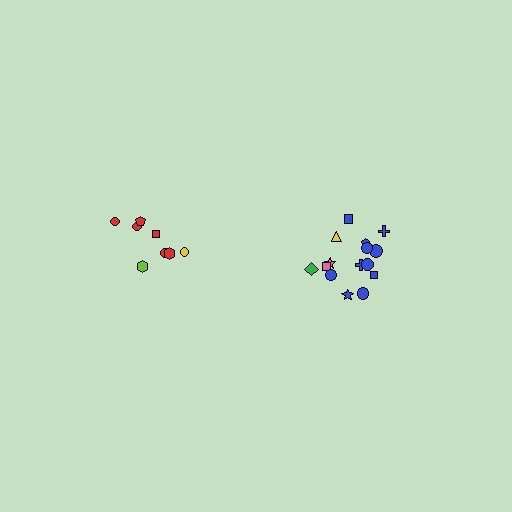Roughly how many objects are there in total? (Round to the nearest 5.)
Roughly 25 objects in total.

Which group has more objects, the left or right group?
The right group.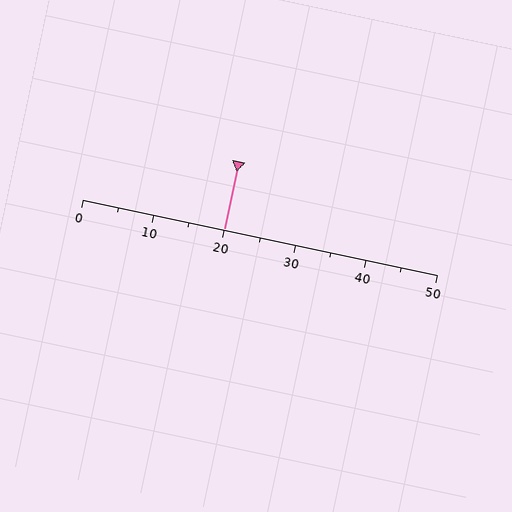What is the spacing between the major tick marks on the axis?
The major ticks are spaced 10 apart.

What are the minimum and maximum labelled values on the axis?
The axis runs from 0 to 50.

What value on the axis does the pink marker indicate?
The marker indicates approximately 20.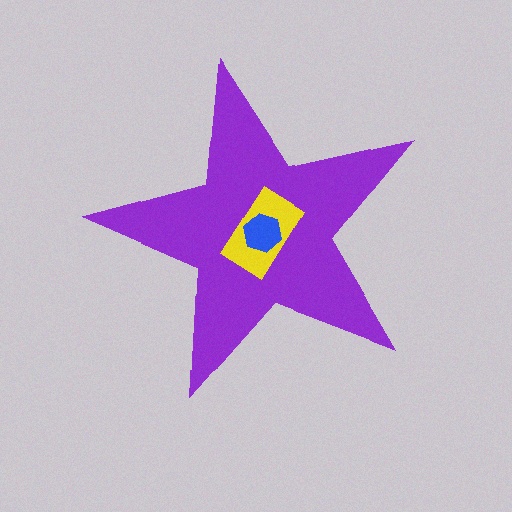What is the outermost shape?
The purple star.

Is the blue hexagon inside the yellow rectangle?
Yes.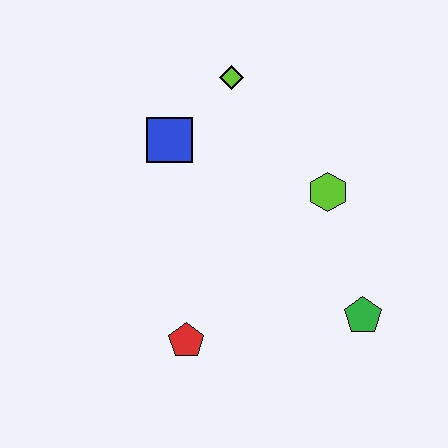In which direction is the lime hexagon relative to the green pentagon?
The lime hexagon is above the green pentagon.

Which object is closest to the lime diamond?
The blue square is closest to the lime diamond.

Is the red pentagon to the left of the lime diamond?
Yes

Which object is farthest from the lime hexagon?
The red pentagon is farthest from the lime hexagon.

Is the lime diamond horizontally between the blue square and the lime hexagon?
Yes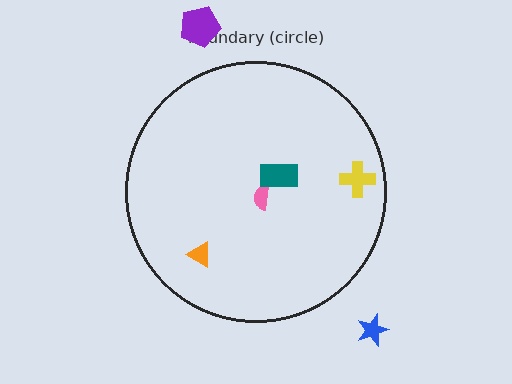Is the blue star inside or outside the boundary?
Outside.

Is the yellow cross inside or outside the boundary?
Inside.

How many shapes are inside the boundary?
4 inside, 2 outside.